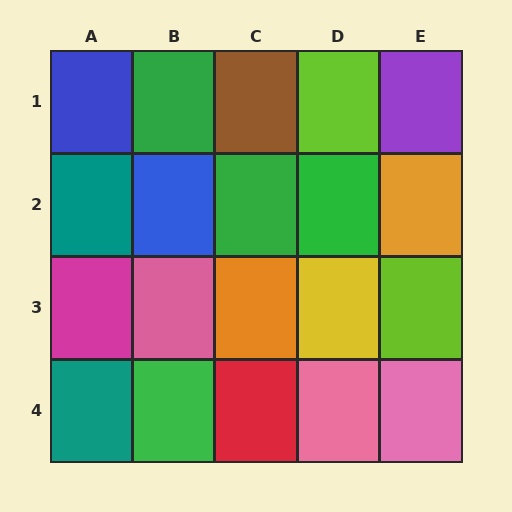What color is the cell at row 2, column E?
Orange.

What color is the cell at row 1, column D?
Lime.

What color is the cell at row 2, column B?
Blue.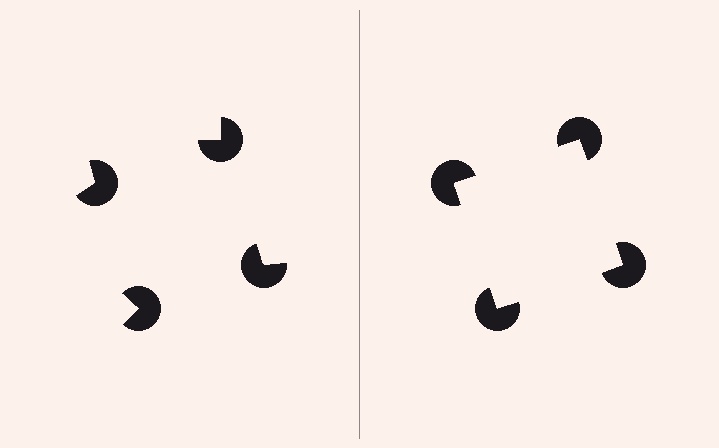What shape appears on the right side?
An illusory square.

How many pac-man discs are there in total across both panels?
8 — 4 on each side.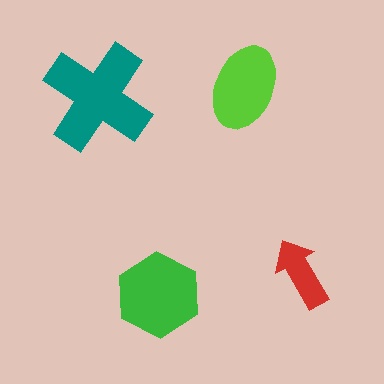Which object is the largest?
The teal cross.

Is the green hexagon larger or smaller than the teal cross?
Smaller.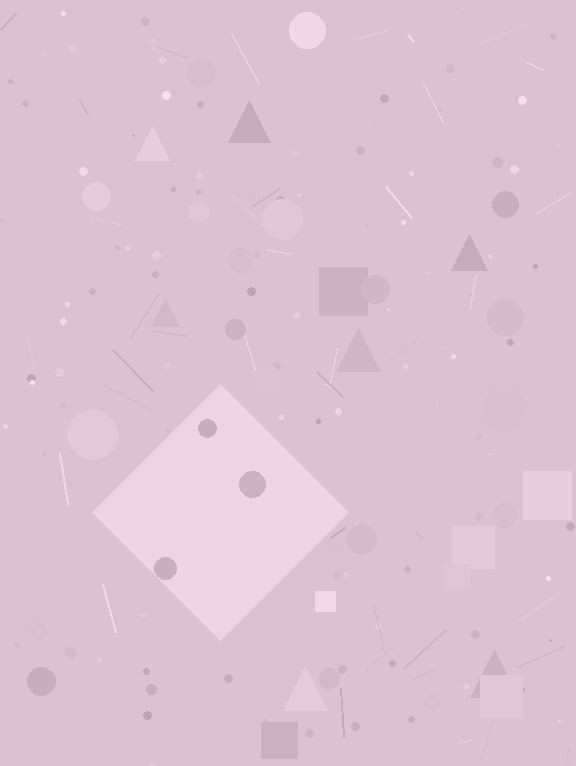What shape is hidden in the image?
A diamond is hidden in the image.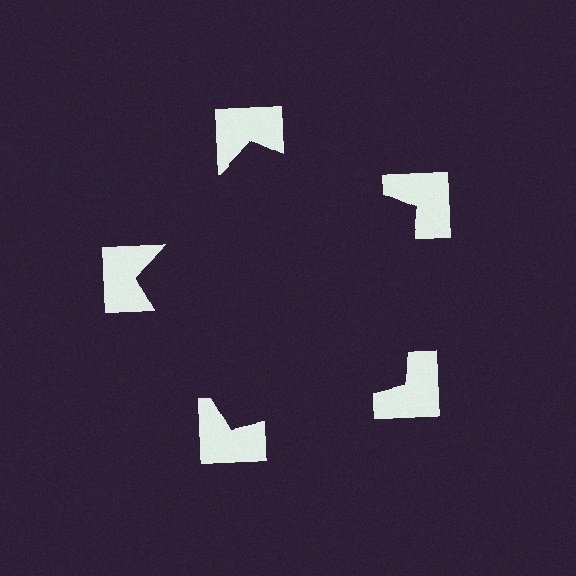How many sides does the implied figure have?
5 sides.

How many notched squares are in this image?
There are 5 — one at each vertex of the illusory pentagon.